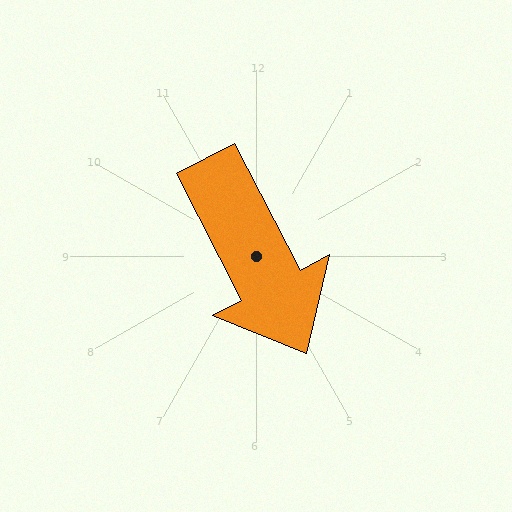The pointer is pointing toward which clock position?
Roughly 5 o'clock.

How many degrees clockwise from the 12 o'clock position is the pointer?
Approximately 153 degrees.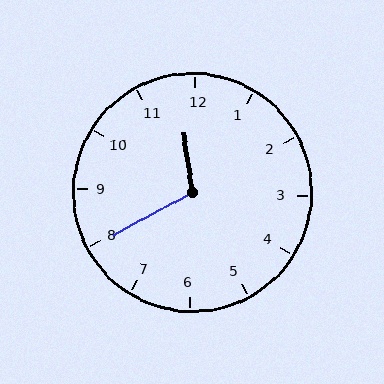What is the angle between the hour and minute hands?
Approximately 110 degrees.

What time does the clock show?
11:40.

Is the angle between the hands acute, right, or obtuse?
It is obtuse.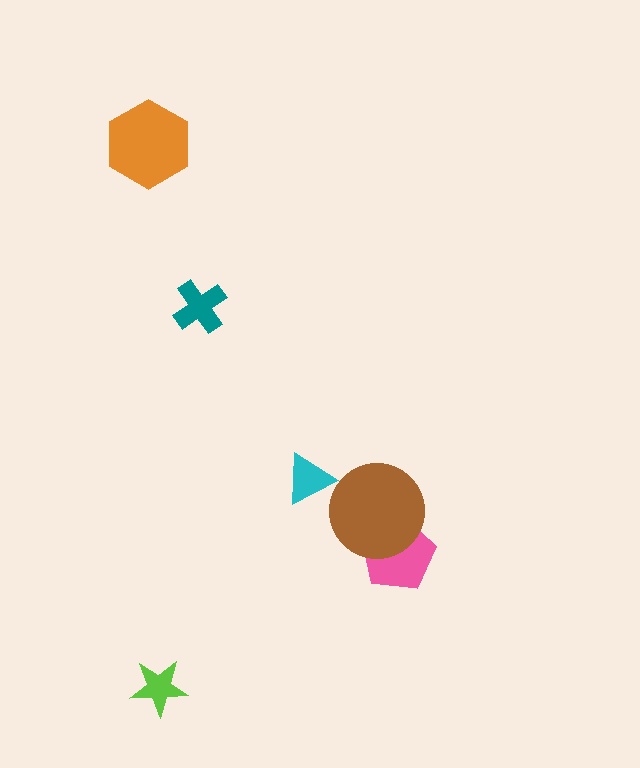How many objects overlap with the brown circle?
1 object overlaps with the brown circle.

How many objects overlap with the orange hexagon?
0 objects overlap with the orange hexagon.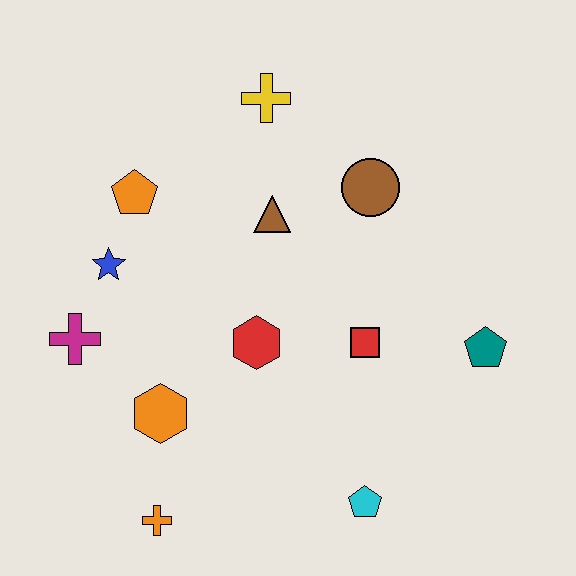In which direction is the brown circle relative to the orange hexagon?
The brown circle is above the orange hexagon.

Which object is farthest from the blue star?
The teal pentagon is farthest from the blue star.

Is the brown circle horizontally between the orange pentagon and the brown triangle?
No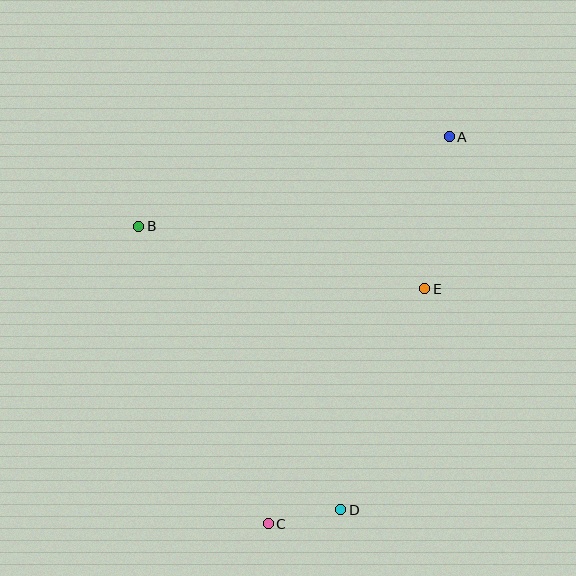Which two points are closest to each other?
Points C and D are closest to each other.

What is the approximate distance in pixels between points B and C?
The distance between B and C is approximately 324 pixels.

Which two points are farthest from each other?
Points A and C are farthest from each other.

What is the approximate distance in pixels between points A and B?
The distance between A and B is approximately 323 pixels.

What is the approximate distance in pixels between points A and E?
The distance between A and E is approximately 154 pixels.